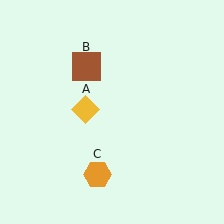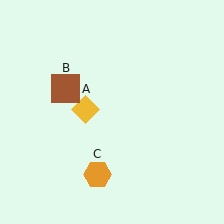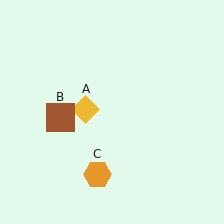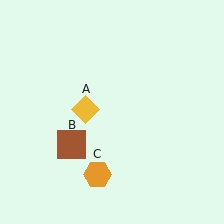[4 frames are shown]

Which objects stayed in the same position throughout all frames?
Yellow diamond (object A) and orange hexagon (object C) remained stationary.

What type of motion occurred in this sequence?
The brown square (object B) rotated counterclockwise around the center of the scene.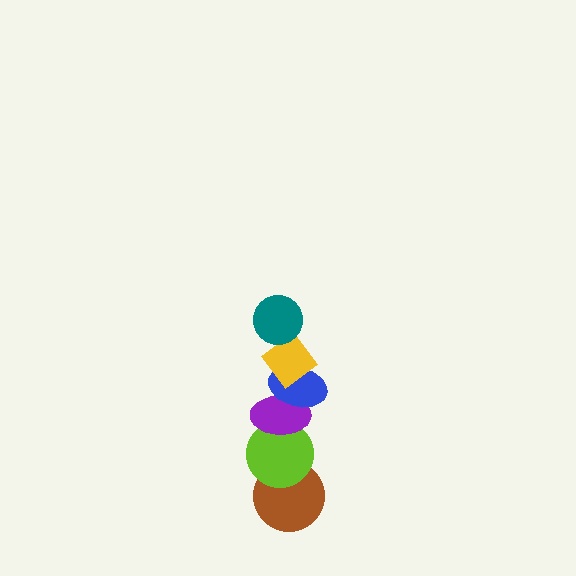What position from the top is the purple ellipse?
The purple ellipse is 4th from the top.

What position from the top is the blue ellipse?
The blue ellipse is 3rd from the top.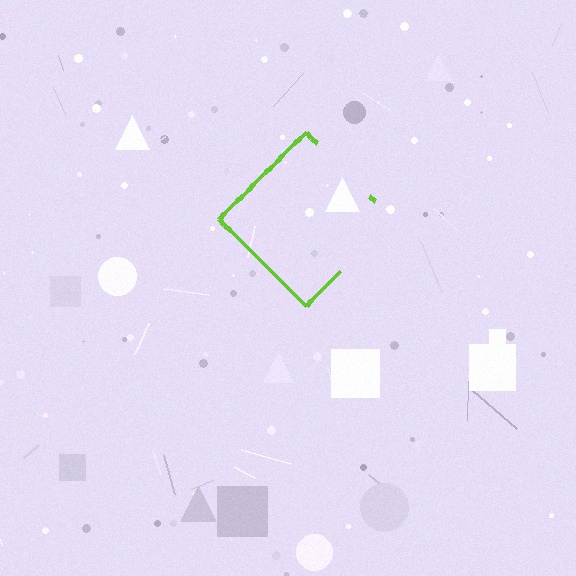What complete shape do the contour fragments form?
The contour fragments form a diamond.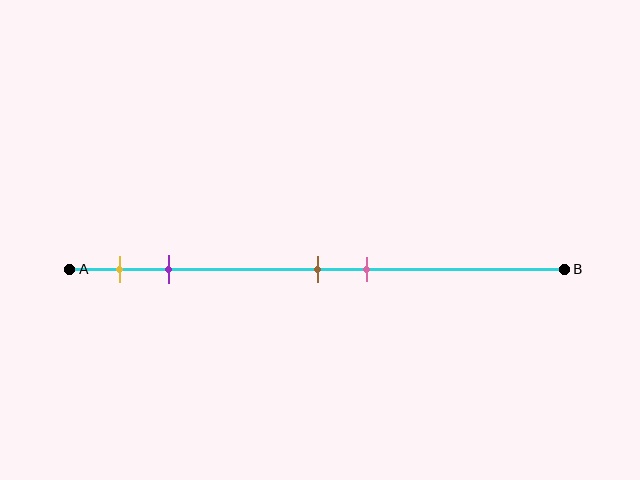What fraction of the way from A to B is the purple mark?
The purple mark is approximately 20% (0.2) of the way from A to B.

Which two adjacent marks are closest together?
The brown and pink marks are the closest adjacent pair.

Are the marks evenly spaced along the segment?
No, the marks are not evenly spaced.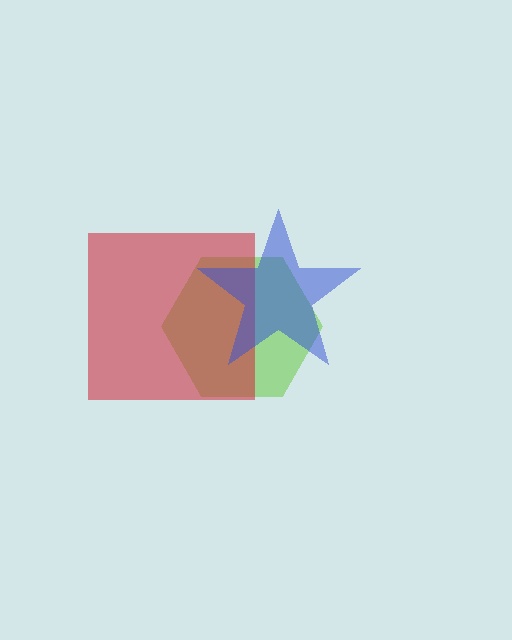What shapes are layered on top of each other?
The layered shapes are: a lime hexagon, a red square, a blue star.